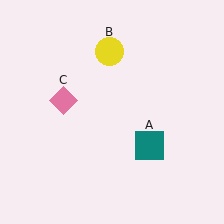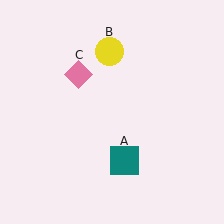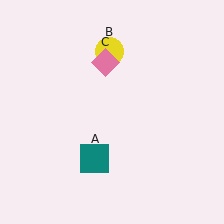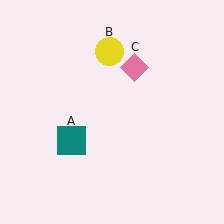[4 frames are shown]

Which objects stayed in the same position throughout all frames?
Yellow circle (object B) remained stationary.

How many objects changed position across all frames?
2 objects changed position: teal square (object A), pink diamond (object C).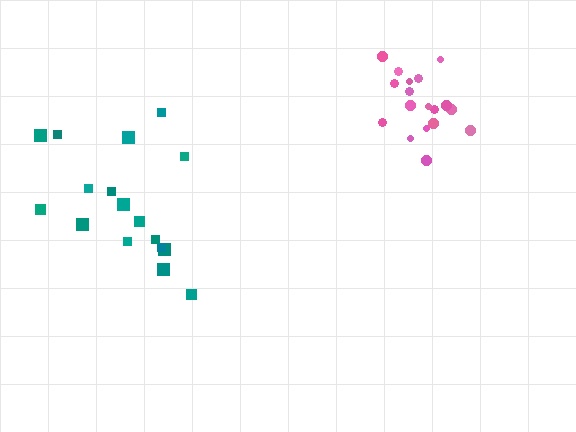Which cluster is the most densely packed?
Pink.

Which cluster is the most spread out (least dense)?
Teal.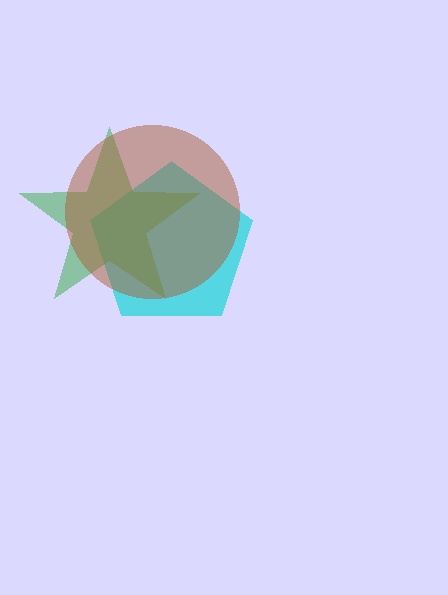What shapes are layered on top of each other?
The layered shapes are: a cyan pentagon, a green star, a brown circle.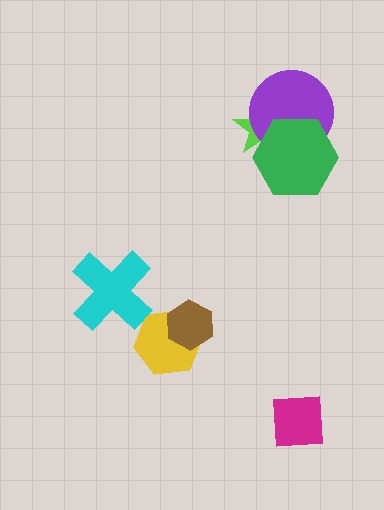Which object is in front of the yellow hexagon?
The brown hexagon is in front of the yellow hexagon.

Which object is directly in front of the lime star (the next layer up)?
The purple circle is directly in front of the lime star.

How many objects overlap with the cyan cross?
0 objects overlap with the cyan cross.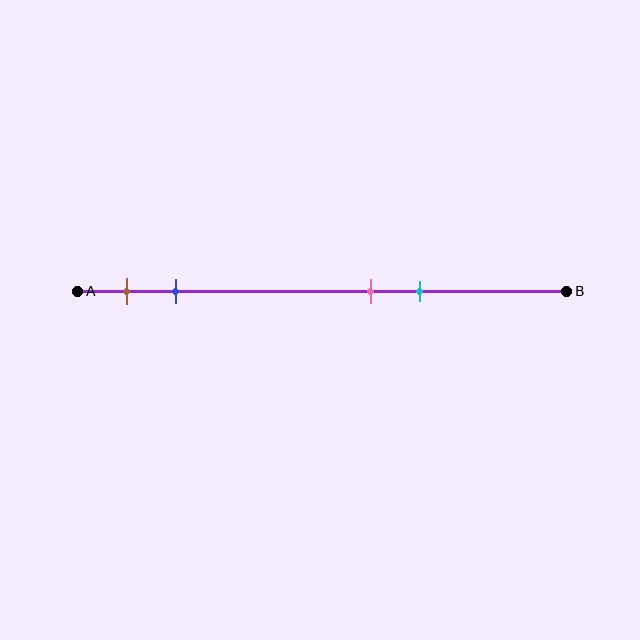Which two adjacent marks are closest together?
The pink and cyan marks are the closest adjacent pair.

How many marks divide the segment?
There are 4 marks dividing the segment.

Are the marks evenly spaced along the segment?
No, the marks are not evenly spaced.